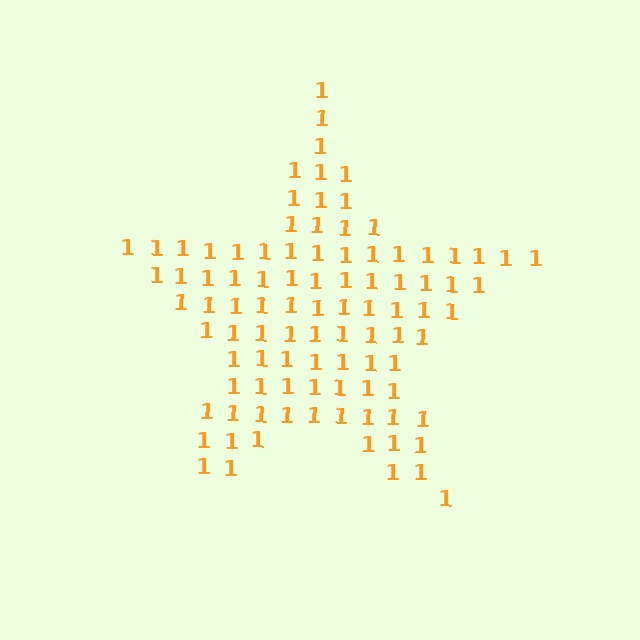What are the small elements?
The small elements are digit 1's.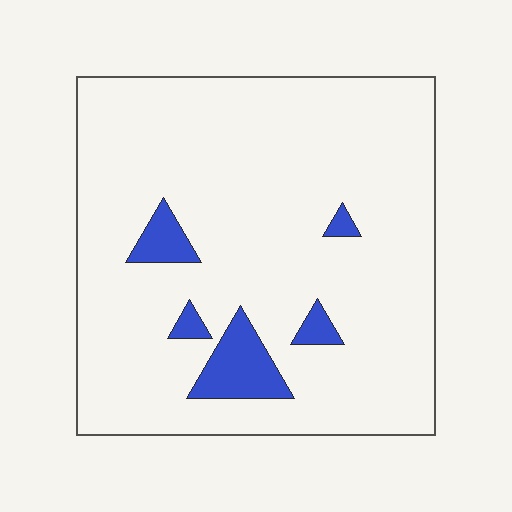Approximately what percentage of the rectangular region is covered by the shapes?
Approximately 10%.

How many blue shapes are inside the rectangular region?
5.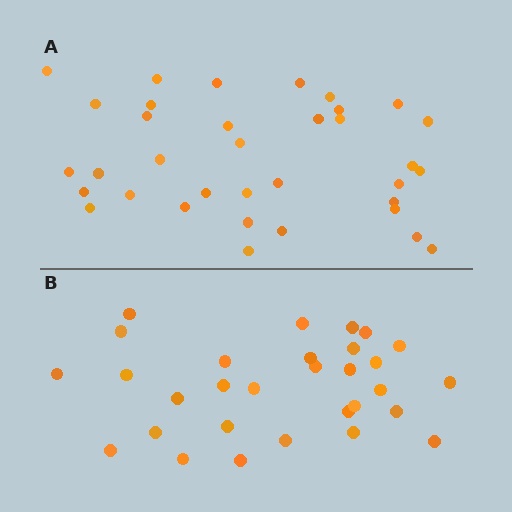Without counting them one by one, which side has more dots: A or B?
Region A (the top region) has more dots.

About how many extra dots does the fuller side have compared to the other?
Region A has about 5 more dots than region B.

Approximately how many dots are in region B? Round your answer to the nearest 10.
About 30 dots.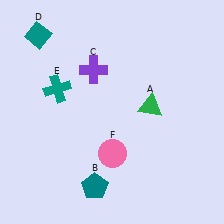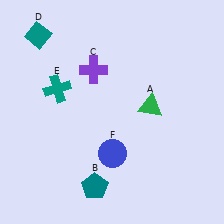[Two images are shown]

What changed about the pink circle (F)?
In Image 1, F is pink. In Image 2, it changed to blue.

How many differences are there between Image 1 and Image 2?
There is 1 difference between the two images.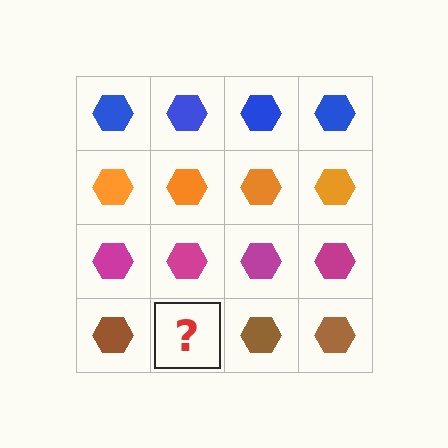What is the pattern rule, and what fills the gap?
The rule is that each row has a consistent color. The gap should be filled with a brown hexagon.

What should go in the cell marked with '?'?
The missing cell should contain a brown hexagon.